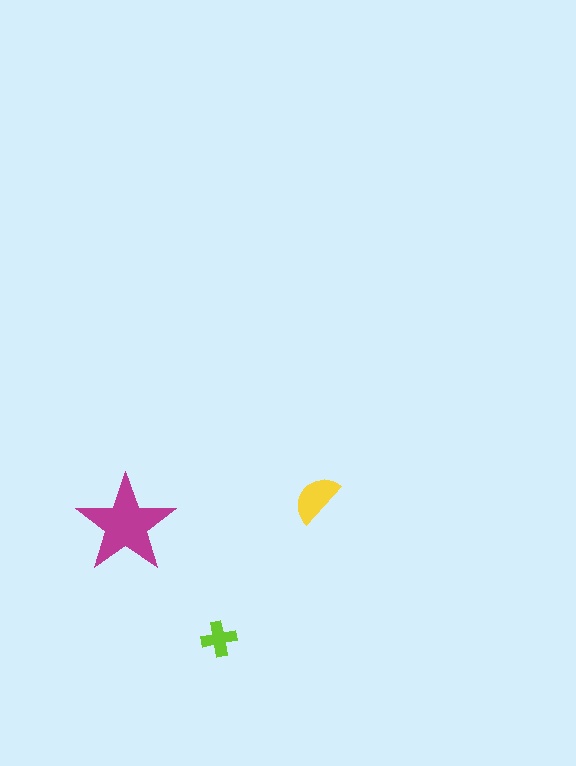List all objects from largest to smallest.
The magenta star, the yellow semicircle, the lime cross.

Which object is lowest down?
The lime cross is bottommost.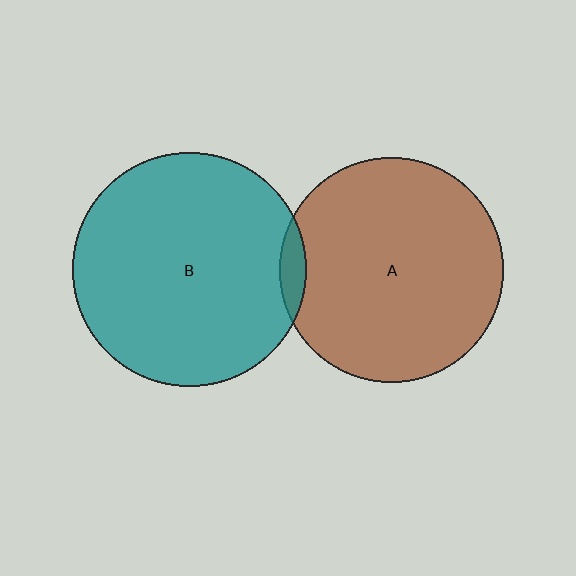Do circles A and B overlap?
Yes.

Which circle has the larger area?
Circle B (teal).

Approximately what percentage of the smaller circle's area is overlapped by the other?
Approximately 5%.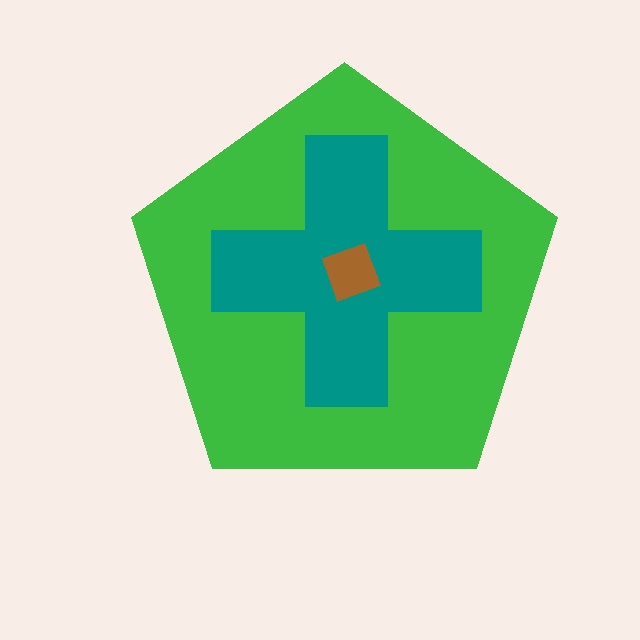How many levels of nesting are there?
3.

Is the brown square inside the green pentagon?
Yes.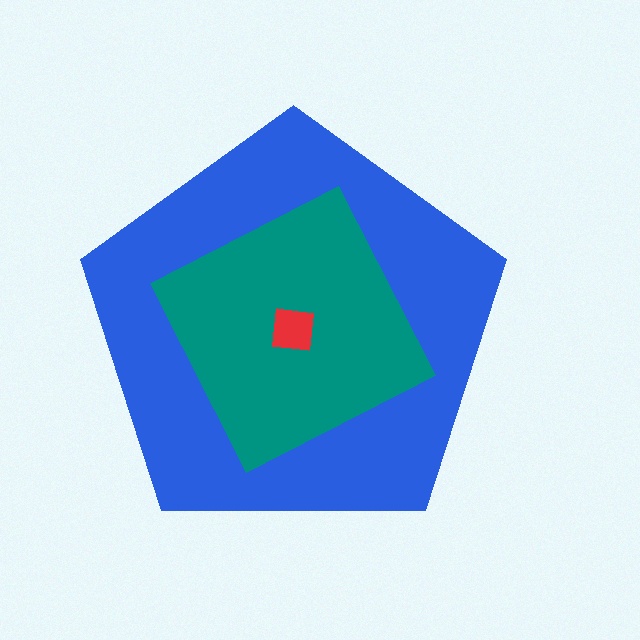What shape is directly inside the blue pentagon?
The teal square.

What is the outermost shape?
The blue pentagon.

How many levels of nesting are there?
3.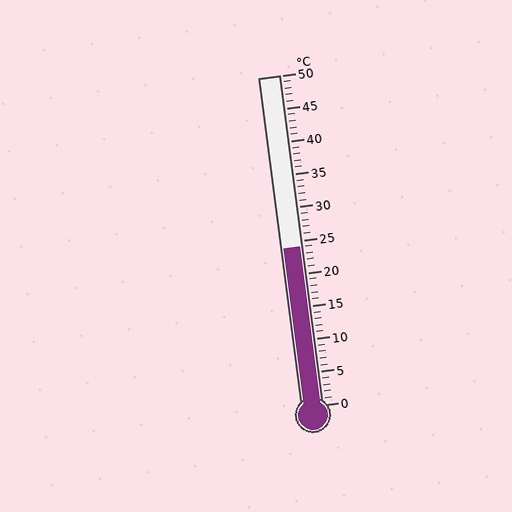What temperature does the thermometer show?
The thermometer shows approximately 24°C.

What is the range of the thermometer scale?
The thermometer scale ranges from 0°C to 50°C.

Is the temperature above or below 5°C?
The temperature is above 5°C.